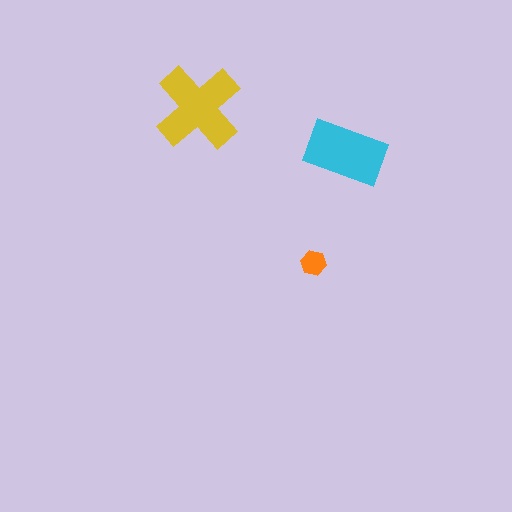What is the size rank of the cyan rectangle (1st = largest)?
2nd.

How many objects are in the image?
There are 3 objects in the image.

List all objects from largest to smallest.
The yellow cross, the cyan rectangle, the orange hexagon.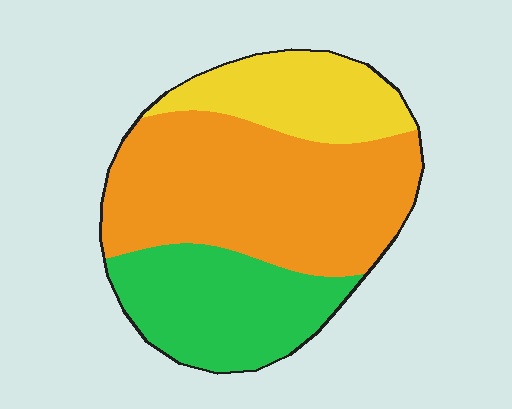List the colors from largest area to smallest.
From largest to smallest: orange, green, yellow.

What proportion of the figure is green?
Green takes up about one quarter (1/4) of the figure.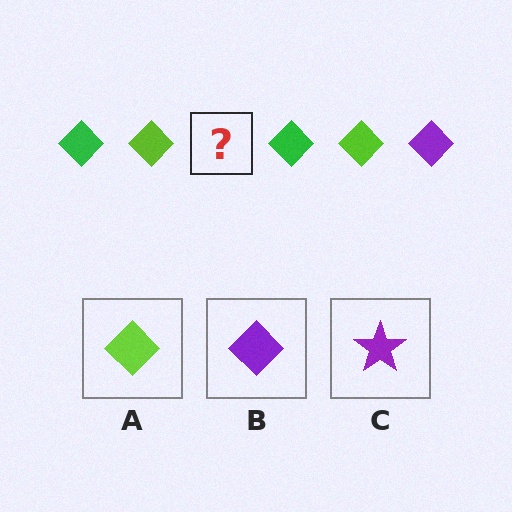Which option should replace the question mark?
Option B.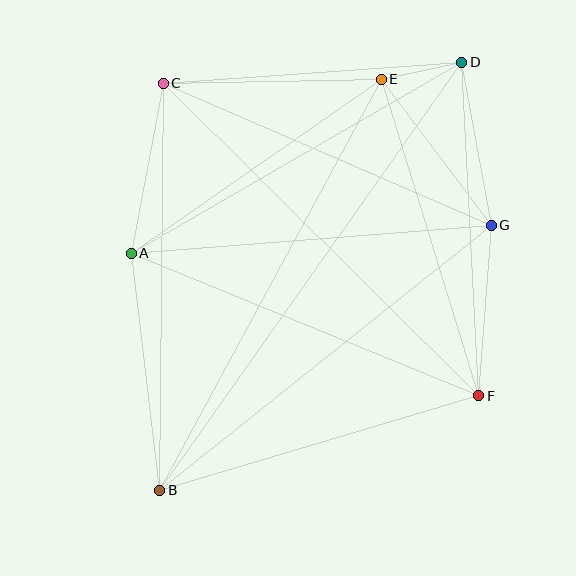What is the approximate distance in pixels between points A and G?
The distance between A and G is approximately 361 pixels.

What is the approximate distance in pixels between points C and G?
The distance between C and G is approximately 358 pixels.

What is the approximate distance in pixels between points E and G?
The distance between E and G is approximately 183 pixels.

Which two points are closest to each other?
Points D and E are closest to each other.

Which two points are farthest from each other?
Points B and D are farthest from each other.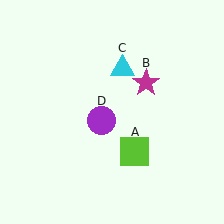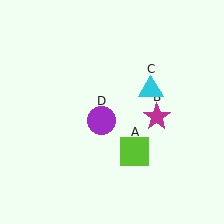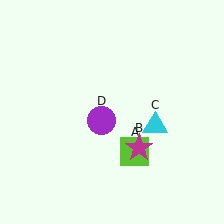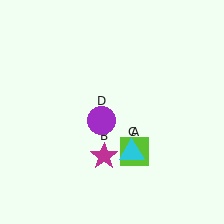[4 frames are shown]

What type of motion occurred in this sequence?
The magenta star (object B), cyan triangle (object C) rotated clockwise around the center of the scene.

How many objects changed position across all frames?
2 objects changed position: magenta star (object B), cyan triangle (object C).